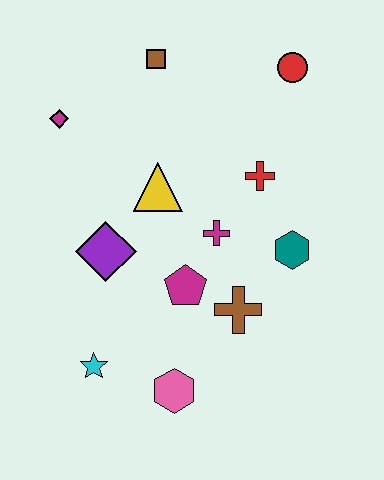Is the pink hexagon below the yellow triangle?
Yes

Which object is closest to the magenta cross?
The magenta pentagon is closest to the magenta cross.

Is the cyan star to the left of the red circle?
Yes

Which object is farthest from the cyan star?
The red circle is farthest from the cyan star.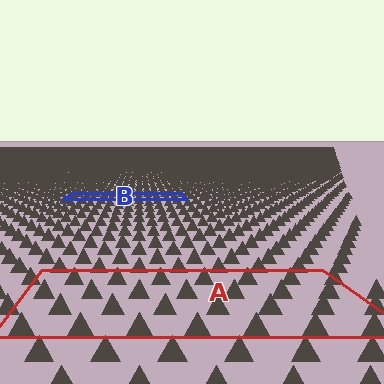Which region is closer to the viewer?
Region A is closer. The texture elements there are larger and more spread out.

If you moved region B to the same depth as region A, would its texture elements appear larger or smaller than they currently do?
They would appear larger. At a closer depth, the same texture elements are projected at a bigger on-screen size.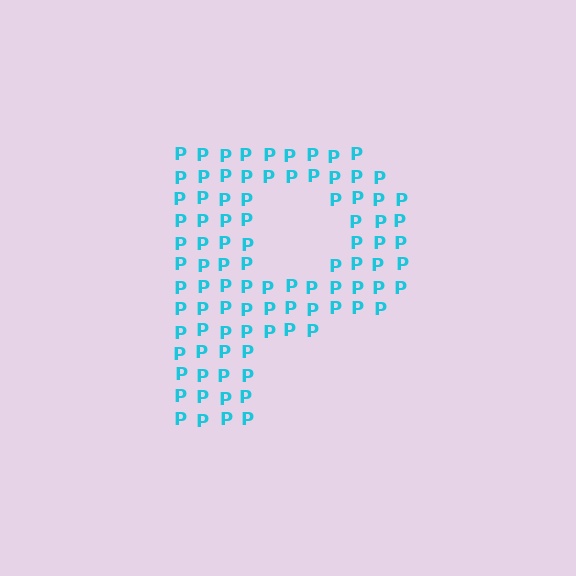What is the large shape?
The large shape is the letter P.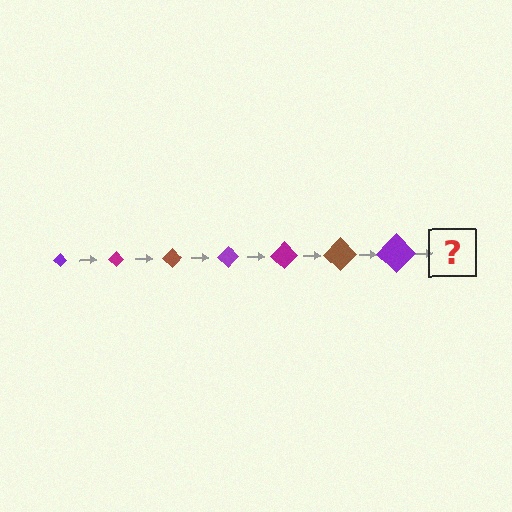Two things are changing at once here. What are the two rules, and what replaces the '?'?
The two rules are that the diamond grows larger each step and the color cycles through purple, magenta, and brown. The '?' should be a magenta diamond, larger than the previous one.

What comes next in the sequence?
The next element should be a magenta diamond, larger than the previous one.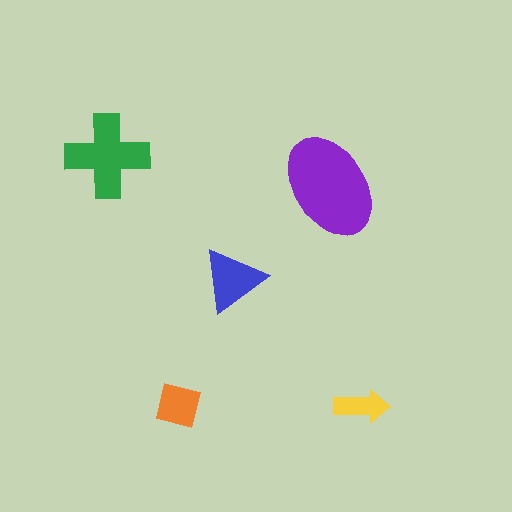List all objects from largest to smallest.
The purple ellipse, the green cross, the blue triangle, the orange square, the yellow arrow.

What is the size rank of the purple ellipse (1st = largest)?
1st.